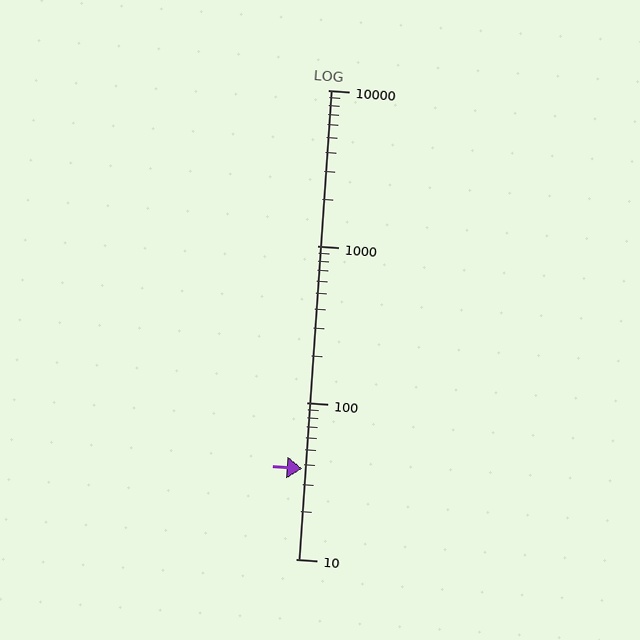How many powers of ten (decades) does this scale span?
The scale spans 3 decades, from 10 to 10000.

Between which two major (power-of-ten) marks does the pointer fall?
The pointer is between 10 and 100.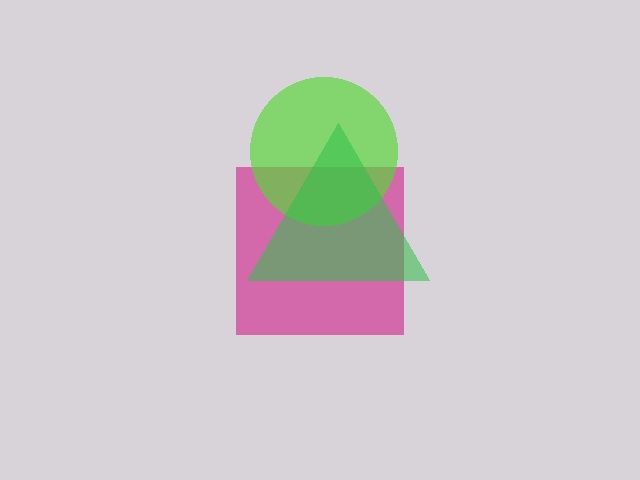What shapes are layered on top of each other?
The layered shapes are: a magenta square, a lime circle, a green triangle.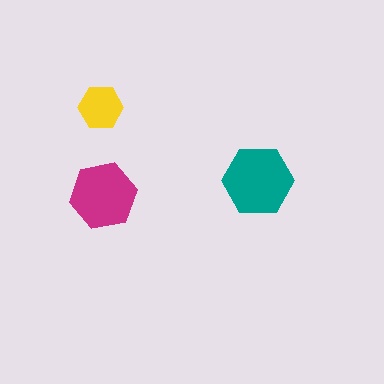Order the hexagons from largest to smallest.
the teal one, the magenta one, the yellow one.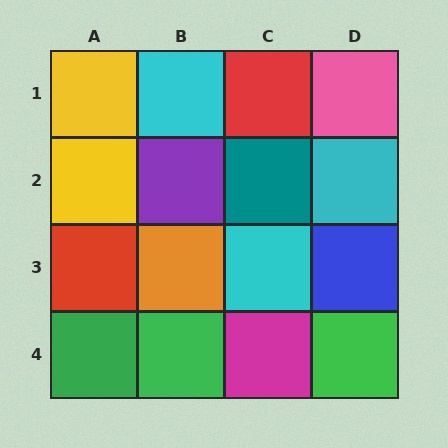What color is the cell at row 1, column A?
Yellow.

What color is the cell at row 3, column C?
Cyan.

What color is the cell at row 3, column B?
Orange.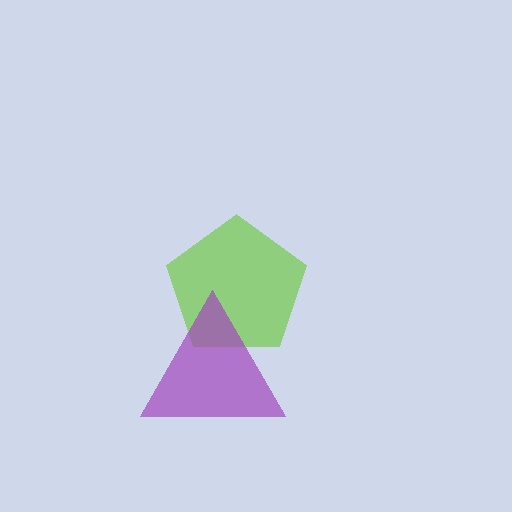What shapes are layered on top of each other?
The layered shapes are: a lime pentagon, a purple triangle.